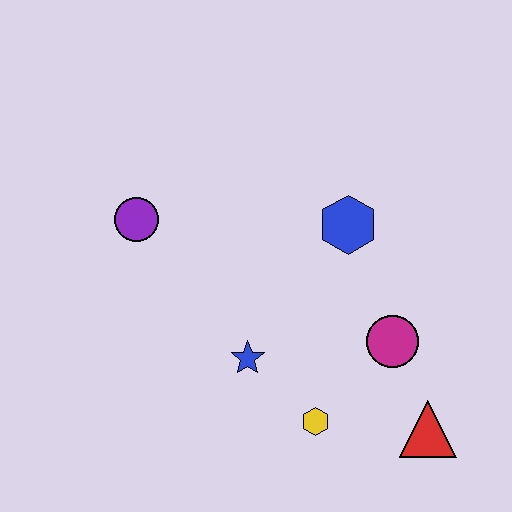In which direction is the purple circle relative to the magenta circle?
The purple circle is to the left of the magenta circle.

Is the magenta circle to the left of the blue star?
No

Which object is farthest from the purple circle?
The red triangle is farthest from the purple circle.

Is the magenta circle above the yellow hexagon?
Yes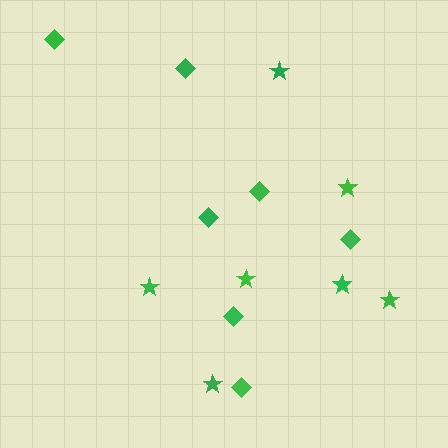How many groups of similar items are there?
There are 2 groups: one group of diamonds (7) and one group of stars (7).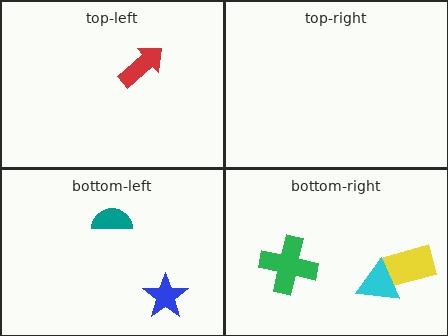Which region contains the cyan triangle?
The bottom-right region.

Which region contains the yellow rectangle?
The bottom-right region.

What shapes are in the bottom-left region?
The blue star, the teal semicircle.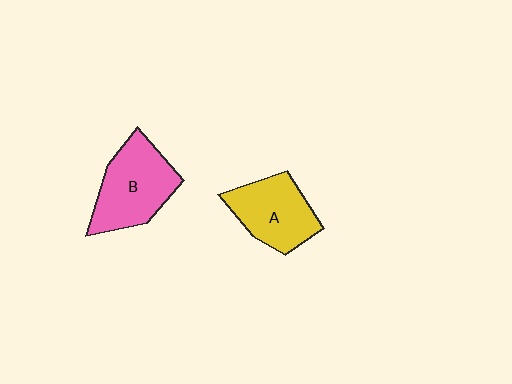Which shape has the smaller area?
Shape A (yellow).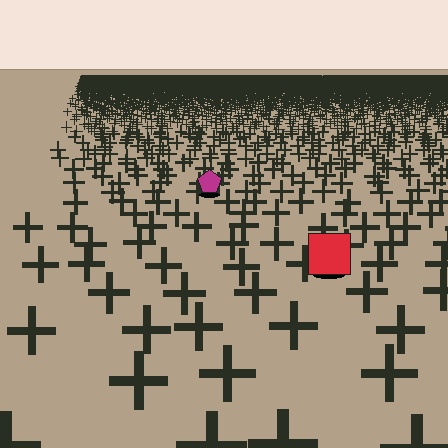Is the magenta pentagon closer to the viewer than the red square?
No. The red square is closer — you can tell from the texture gradient: the ground texture is coarser near it.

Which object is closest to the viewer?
The red square is closest. The texture marks near it are larger and more spread out.